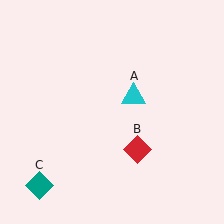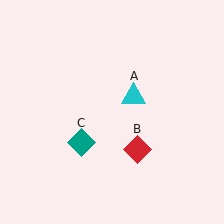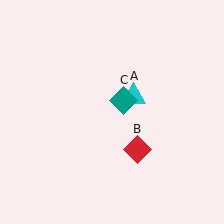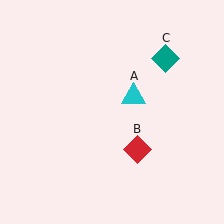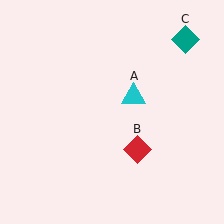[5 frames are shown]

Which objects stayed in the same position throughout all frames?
Cyan triangle (object A) and red diamond (object B) remained stationary.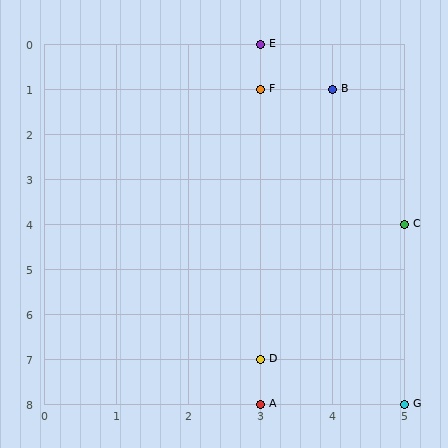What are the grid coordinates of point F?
Point F is at grid coordinates (3, 1).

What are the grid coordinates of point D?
Point D is at grid coordinates (3, 7).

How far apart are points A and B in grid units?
Points A and B are 1 column and 7 rows apart (about 7.1 grid units diagonally).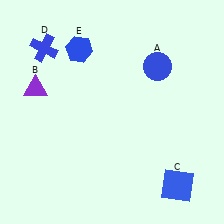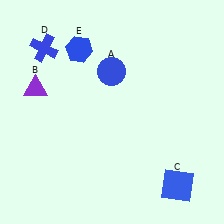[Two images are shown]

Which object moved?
The blue circle (A) moved left.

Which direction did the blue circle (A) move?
The blue circle (A) moved left.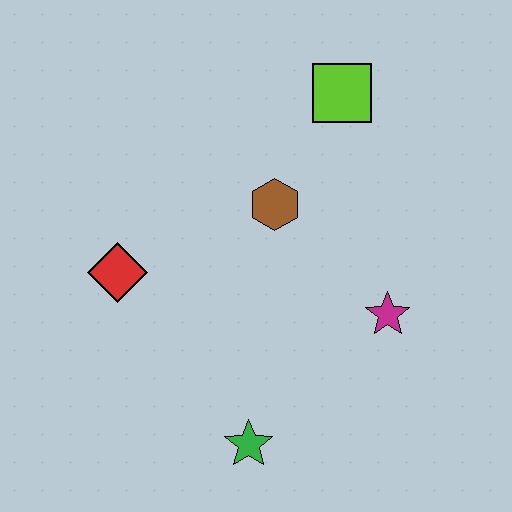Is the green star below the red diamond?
Yes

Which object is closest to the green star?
The magenta star is closest to the green star.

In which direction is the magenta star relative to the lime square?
The magenta star is below the lime square.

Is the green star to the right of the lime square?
No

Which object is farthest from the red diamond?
The lime square is farthest from the red diamond.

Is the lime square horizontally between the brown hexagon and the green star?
No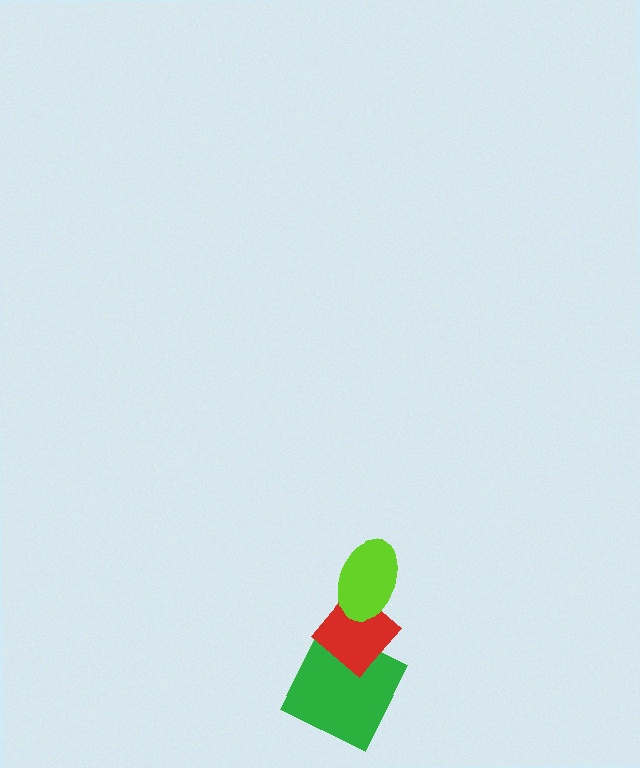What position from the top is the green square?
The green square is 3rd from the top.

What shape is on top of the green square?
The red diamond is on top of the green square.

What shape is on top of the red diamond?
The lime ellipse is on top of the red diamond.